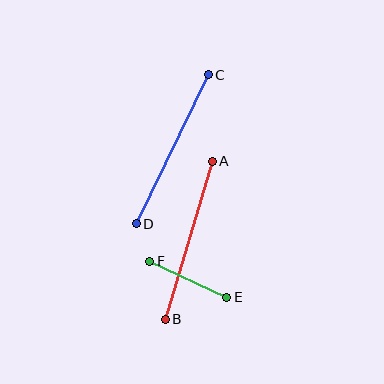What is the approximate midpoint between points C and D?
The midpoint is at approximately (172, 149) pixels.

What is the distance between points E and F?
The distance is approximately 85 pixels.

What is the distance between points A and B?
The distance is approximately 165 pixels.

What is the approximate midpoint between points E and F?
The midpoint is at approximately (188, 279) pixels.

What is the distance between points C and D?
The distance is approximately 166 pixels.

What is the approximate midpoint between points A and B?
The midpoint is at approximately (189, 240) pixels.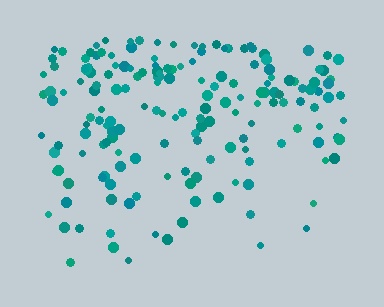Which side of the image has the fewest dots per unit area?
The bottom.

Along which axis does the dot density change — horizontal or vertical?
Vertical.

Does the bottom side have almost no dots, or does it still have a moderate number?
Still a moderate number, just noticeably fewer than the top.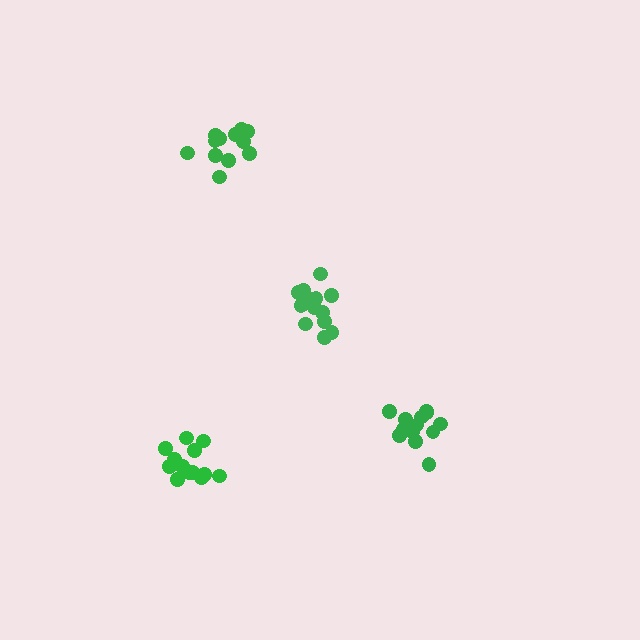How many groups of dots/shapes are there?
There are 4 groups.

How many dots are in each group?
Group 1: 14 dots, Group 2: 14 dots, Group 3: 17 dots, Group 4: 13 dots (58 total).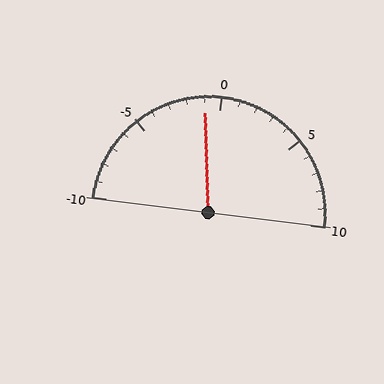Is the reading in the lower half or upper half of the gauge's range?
The reading is in the lower half of the range (-10 to 10).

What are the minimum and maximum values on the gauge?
The gauge ranges from -10 to 10.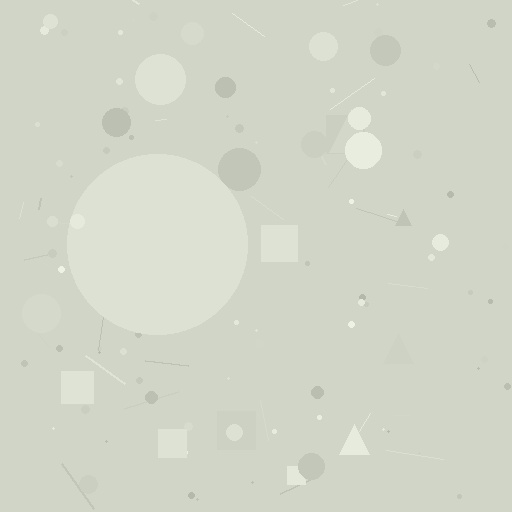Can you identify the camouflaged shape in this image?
The camouflaged shape is a circle.